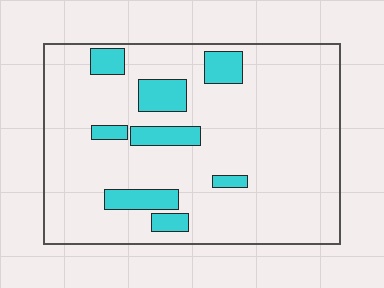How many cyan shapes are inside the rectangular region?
8.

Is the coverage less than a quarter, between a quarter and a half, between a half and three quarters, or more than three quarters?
Less than a quarter.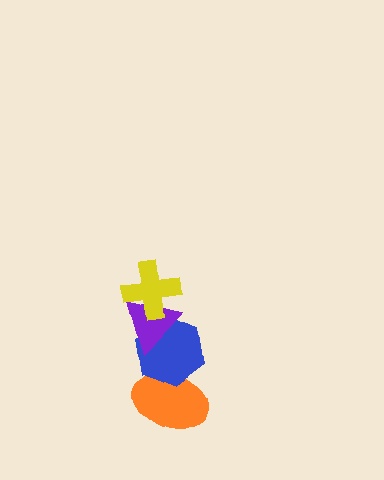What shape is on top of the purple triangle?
The yellow cross is on top of the purple triangle.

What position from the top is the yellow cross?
The yellow cross is 1st from the top.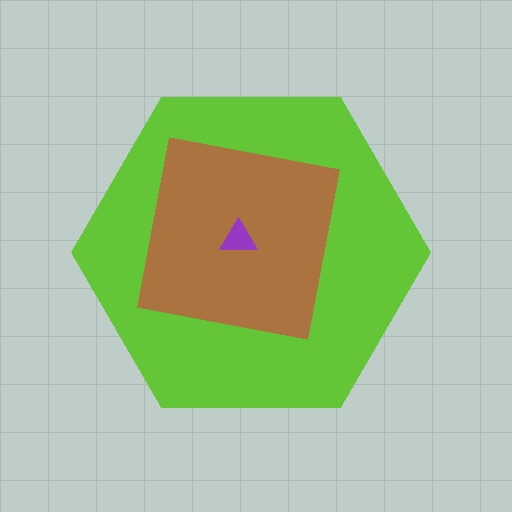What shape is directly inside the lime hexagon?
The brown square.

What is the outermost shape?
The lime hexagon.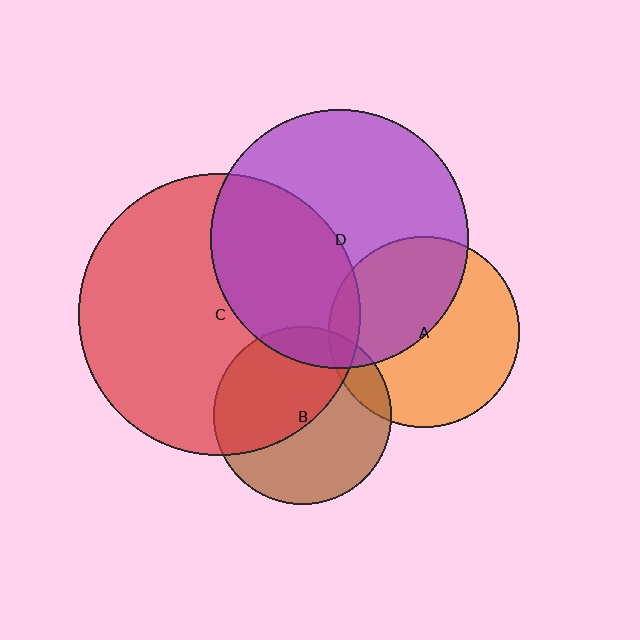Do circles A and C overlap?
Yes.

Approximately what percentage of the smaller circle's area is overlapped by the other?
Approximately 10%.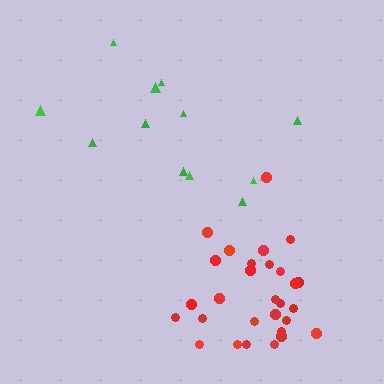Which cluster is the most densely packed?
Red.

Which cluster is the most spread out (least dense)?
Green.